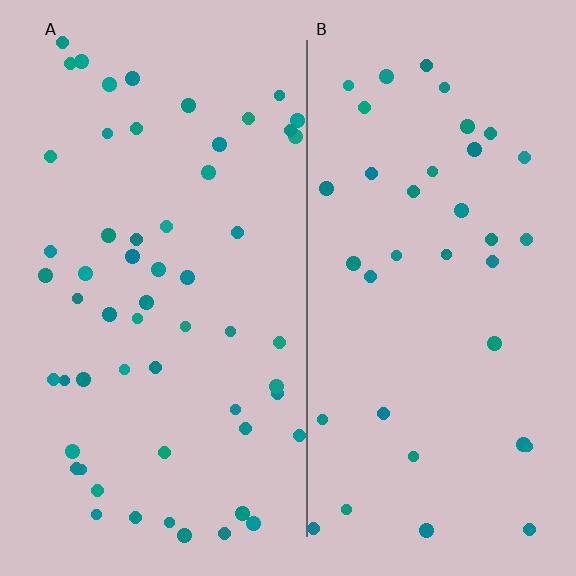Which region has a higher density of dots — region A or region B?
A (the left).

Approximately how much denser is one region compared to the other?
Approximately 1.5× — region A over region B.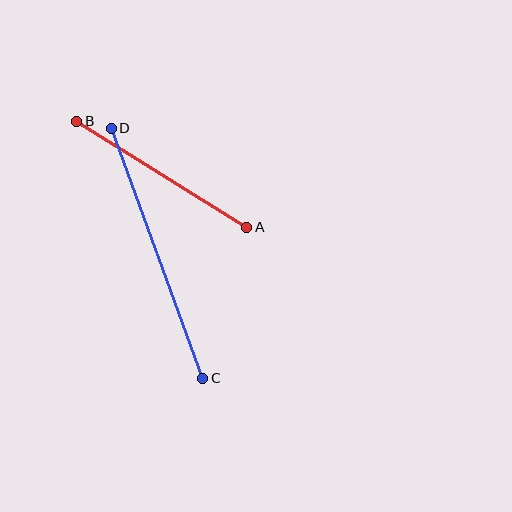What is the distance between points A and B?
The distance is approximately 201 pixels.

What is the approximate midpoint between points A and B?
The midpoint is at approximately (162, 174) pixels.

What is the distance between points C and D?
The distance is approximately 266 pixels.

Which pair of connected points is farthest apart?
Points C and D are farthest apart.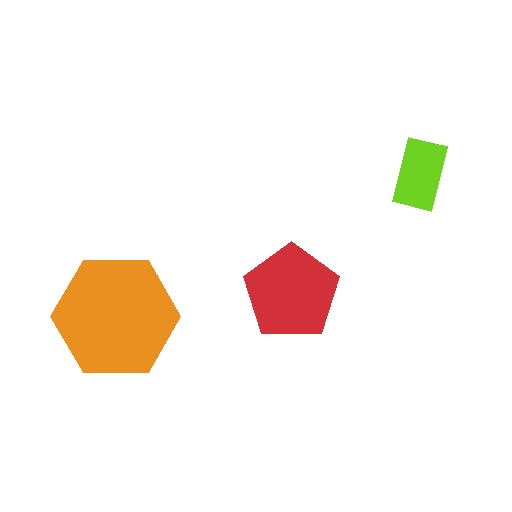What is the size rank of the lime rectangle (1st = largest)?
3rd.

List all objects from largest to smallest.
The orange hexagon, the red pentagon, the lime rectangle.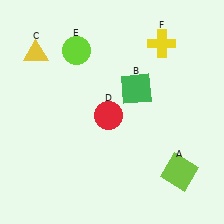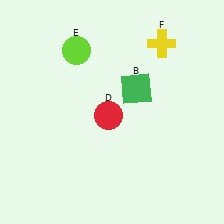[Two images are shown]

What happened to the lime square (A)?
The lime square (A) was removed in Image 2. It was in the bottom-right area of Image 1.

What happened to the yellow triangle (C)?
The yellow triangle (C) was removed in Image 2. It was in the top-left area of Image 1.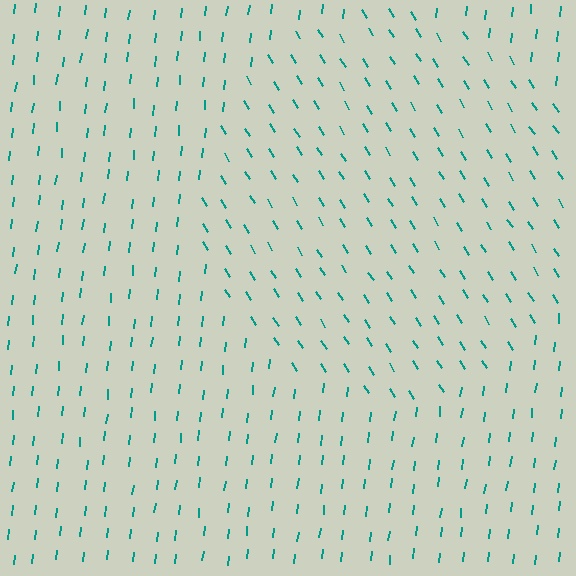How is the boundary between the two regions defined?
The boundary is defined purely by a change in line orientation (approximately 39 degrees difference). All lines are the same color and thickness.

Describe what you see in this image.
The image is filled with small teal line segments. A circle region in the image has lines oriented differently from the surrounding lines, creating a visible texture boundary.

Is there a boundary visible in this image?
Yes, there is a texture boundary formed by a change in line orientation.